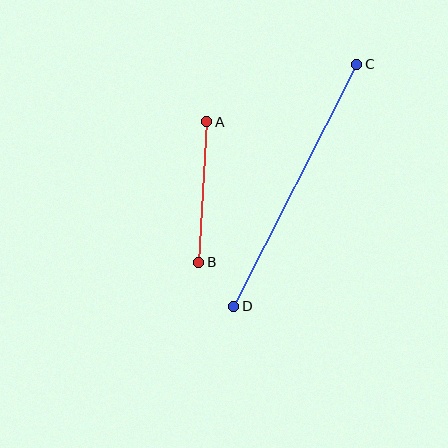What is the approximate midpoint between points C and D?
The midpoint is at approximately (295, 185) pixels.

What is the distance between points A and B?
The distance is approximately 140 pixels.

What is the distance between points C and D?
The distance is approximately 272 pixels.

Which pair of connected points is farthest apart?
Points C and D are farthest apart.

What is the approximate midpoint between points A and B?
The midpoint is at approximately (203, 192) pixels.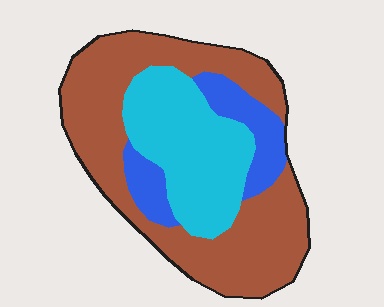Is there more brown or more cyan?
Brown.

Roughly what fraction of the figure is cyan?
Cyan covers around 30% of the figure.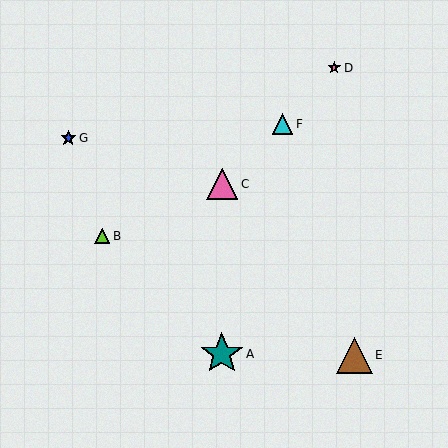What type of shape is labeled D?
Shape D is a pink star.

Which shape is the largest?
The teal star (labeled A) is the largest.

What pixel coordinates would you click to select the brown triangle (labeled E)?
Click at (354, 355) to select the brown triangle E.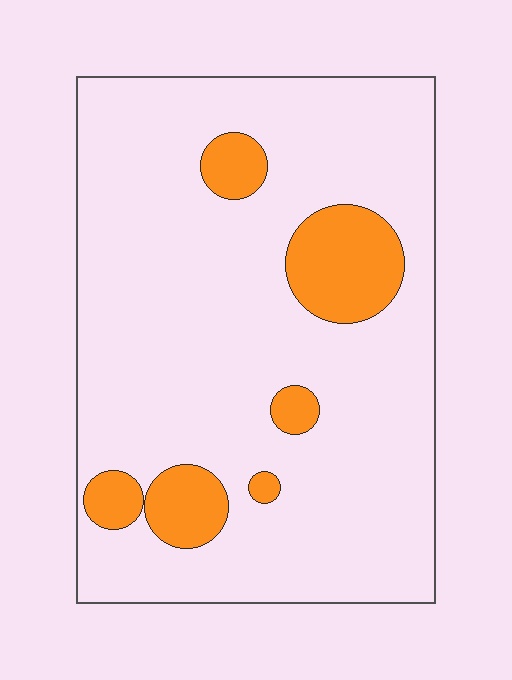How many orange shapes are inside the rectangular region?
6.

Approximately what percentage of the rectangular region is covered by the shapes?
Approximately 15%.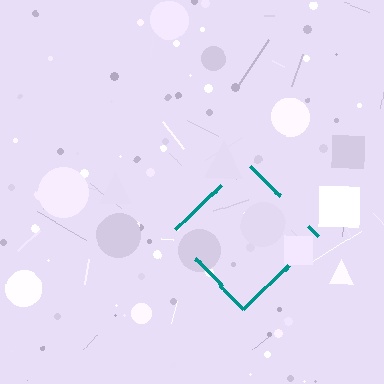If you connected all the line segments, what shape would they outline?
They would outline a diamond.